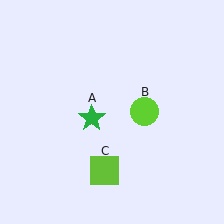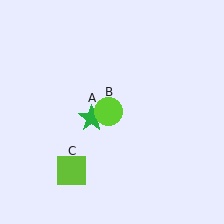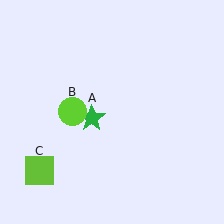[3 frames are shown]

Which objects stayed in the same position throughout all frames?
Green star (object A) remained stationary.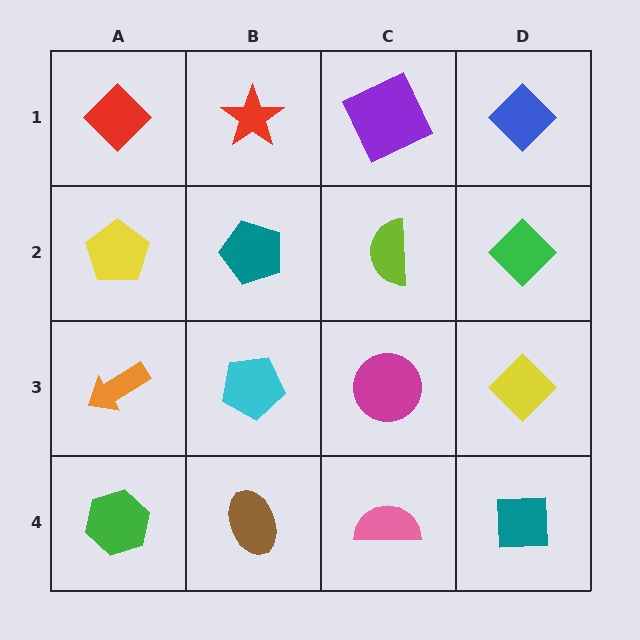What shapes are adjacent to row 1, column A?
A yellow pentagon (row 2, column A), a red star (row 1, column B).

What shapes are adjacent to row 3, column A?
A yellow pentagon (row 2, column A), a green hexagon (row 4, column A), a cyan pentagon (row 3, column B).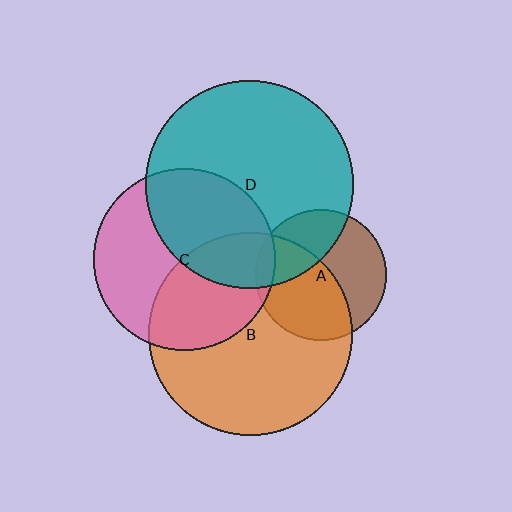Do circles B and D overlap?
Yes.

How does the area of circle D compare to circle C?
Approximately 1.3 times.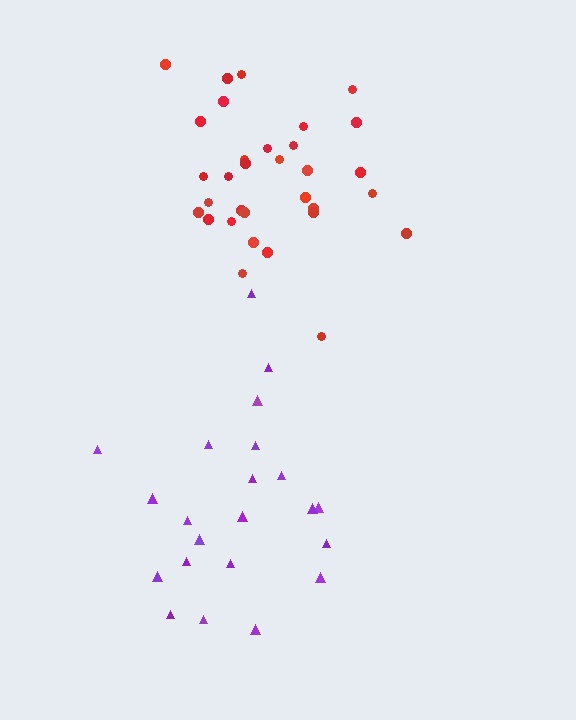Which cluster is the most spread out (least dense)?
Purple.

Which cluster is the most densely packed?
Red.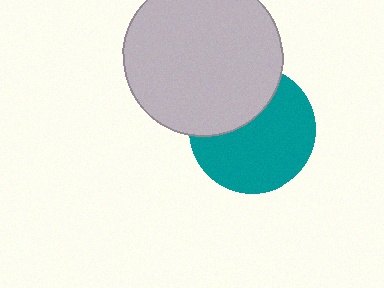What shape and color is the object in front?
The object in front is a light gray circle.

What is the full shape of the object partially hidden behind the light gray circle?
The partially hidden object is a teal circle.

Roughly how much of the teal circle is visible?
Most of it is visible (roughly 66%).